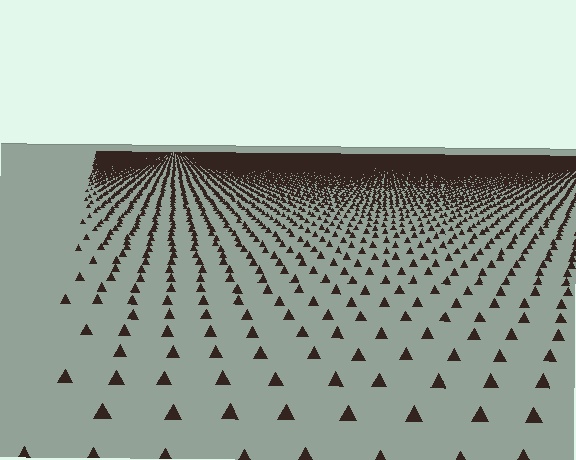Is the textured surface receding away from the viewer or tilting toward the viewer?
The surface is receding away from the viewer. Texture elements get smaller and denser toward the top.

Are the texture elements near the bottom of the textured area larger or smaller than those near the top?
Larger. Near the bottom, elements are closer to the viewer and appear at a bigger on-screen size.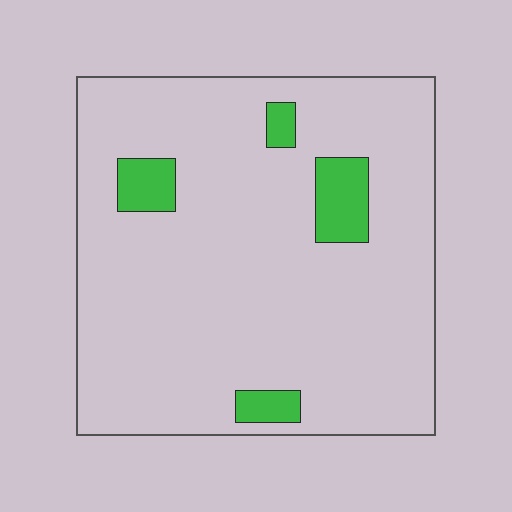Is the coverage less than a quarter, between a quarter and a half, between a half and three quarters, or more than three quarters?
Less than a quarter.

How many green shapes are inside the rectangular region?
4.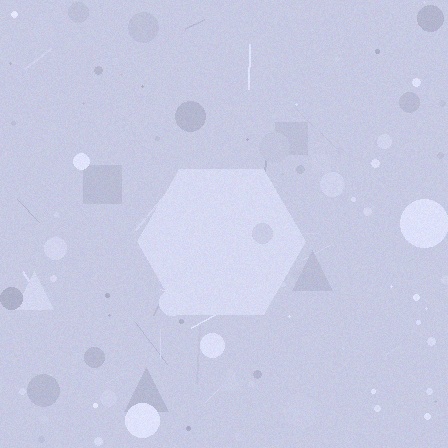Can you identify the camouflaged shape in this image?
The camouflaged shape is a hexagon.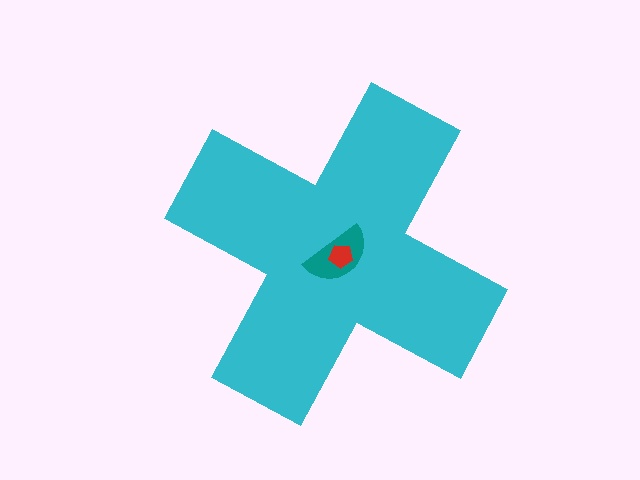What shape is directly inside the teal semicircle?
The red pentagon.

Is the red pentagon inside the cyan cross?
Yes.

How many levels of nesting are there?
3.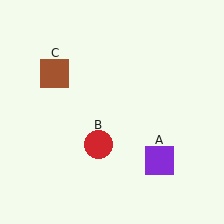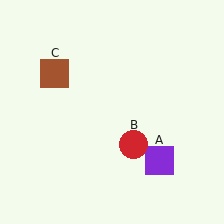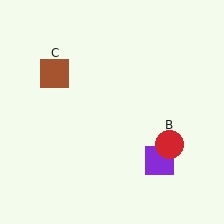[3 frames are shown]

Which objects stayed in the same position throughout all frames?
Purple square (object A) and brown square (object C) remained stationary.